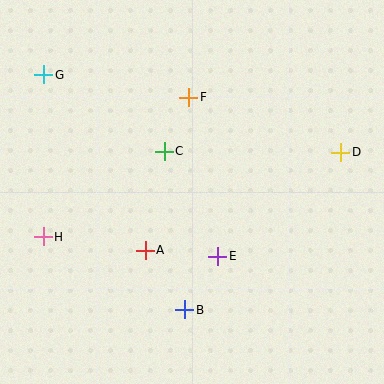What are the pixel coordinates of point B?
Point B is at (185, 310).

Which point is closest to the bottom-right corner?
Point E is closest to the bottom-right corner.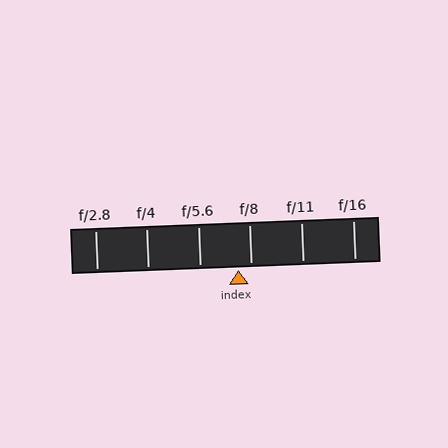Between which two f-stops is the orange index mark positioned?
The index mark is between f/5.6 and f/8.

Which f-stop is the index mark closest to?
The index mark is closest to f/8.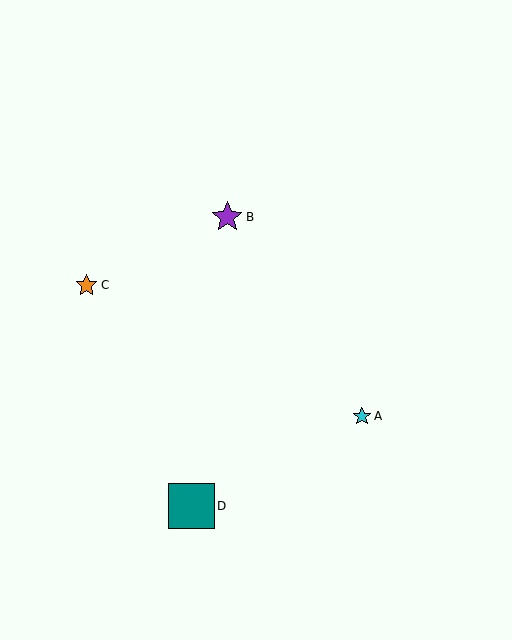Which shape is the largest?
The teal square (labeled D) is the largest.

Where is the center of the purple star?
The center of the purple star is at (227, 217).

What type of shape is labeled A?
Shape A is a cyan star.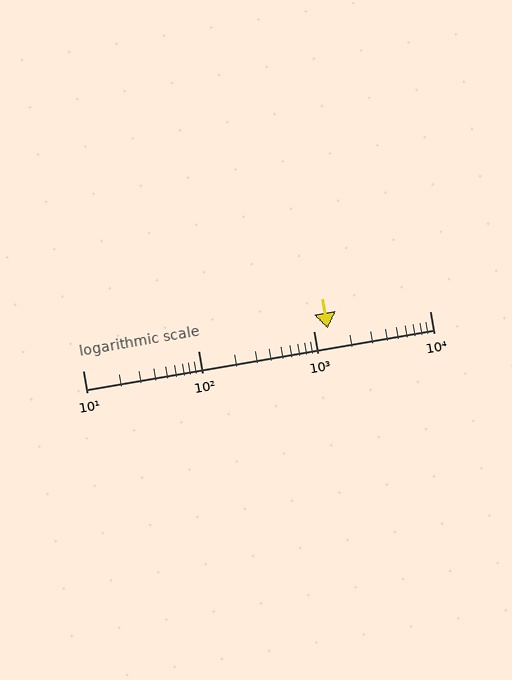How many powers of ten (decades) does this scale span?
The scale spans 3 decades, from 10 to 10000.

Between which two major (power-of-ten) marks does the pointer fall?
The pointer is between 1000 and 10000.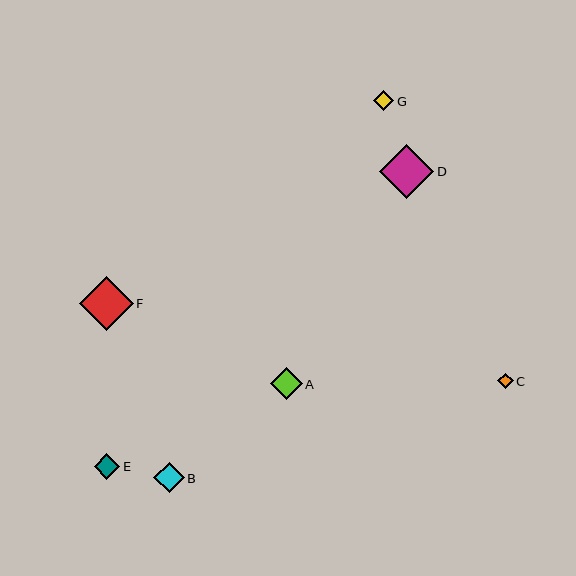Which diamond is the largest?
Diamond D is the largest with a size of approximately 54 pixels.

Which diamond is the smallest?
Diamond C is the smallest with a size of approximately 15 pixels.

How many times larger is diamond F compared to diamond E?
Diamond F is approximately 2.1 times the size of diamond E.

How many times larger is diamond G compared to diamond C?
Diamond G is approximately 1.3 times the size of diamond C.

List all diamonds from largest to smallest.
From largest to smallest: D, F, A, B, E, G, C.